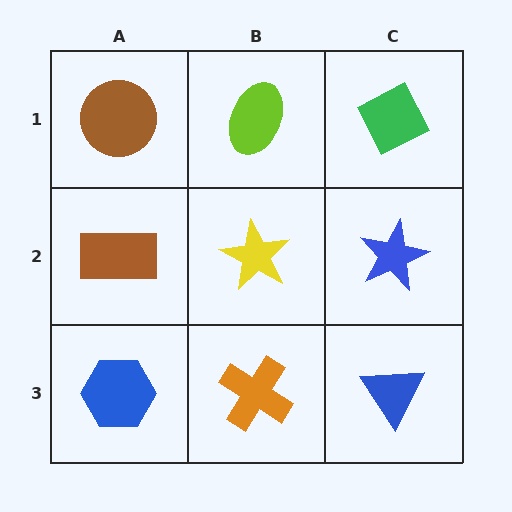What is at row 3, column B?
An orange cross.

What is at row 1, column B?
A lime ellipse.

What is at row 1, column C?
A green diamond.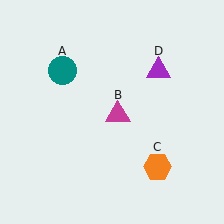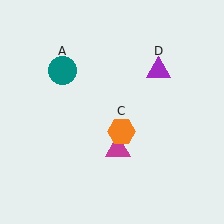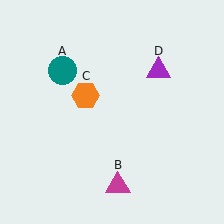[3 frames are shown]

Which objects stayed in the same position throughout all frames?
Teal circle (object A) and purple triangle (object D) remained stationary.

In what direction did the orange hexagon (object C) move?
The orange hexagon (object C) moved up and to the left.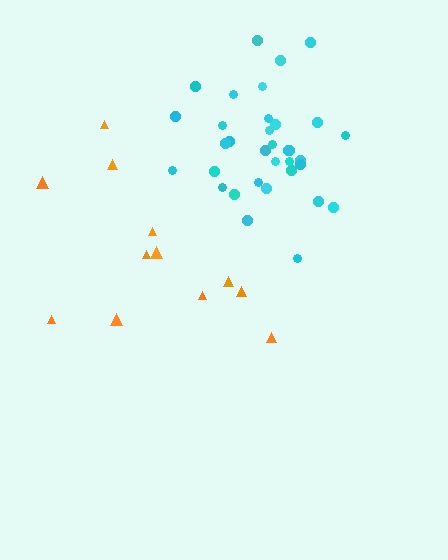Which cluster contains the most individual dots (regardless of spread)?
Cyan (34).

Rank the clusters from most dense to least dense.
cyan, orange.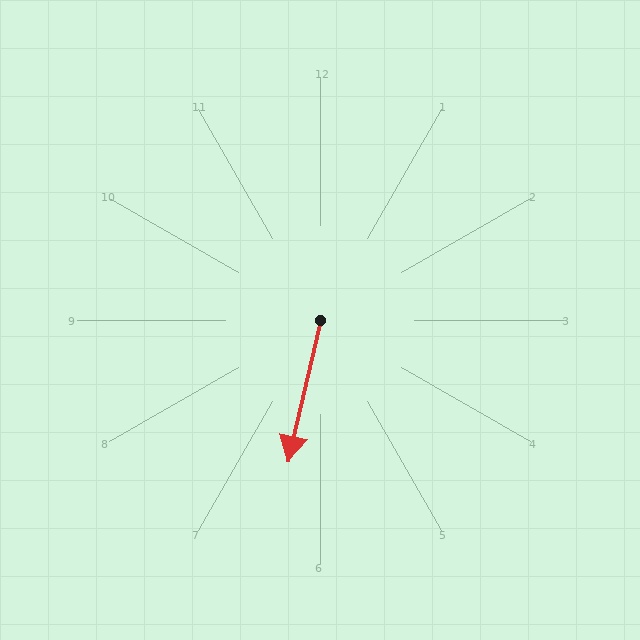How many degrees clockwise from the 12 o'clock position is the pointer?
Approximately 193 degrees.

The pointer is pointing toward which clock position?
Roughly 6 o'clock.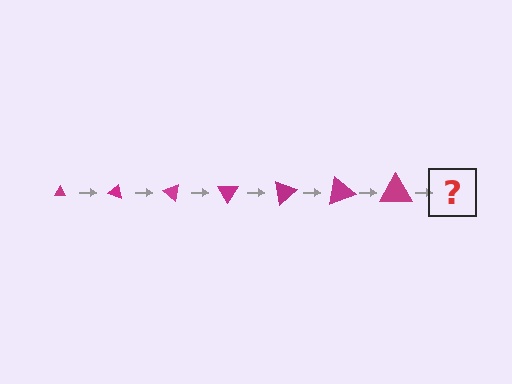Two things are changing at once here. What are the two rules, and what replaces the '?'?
The two rules are that the triangle grows larger each step and it rotates 20 degrees each step. The '?' should be a triangle, larger than the previous one and rotated 140 degrees from the start.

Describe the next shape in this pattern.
It should be a triangle, larger than the previous one and rotated 140 degrees from the start.